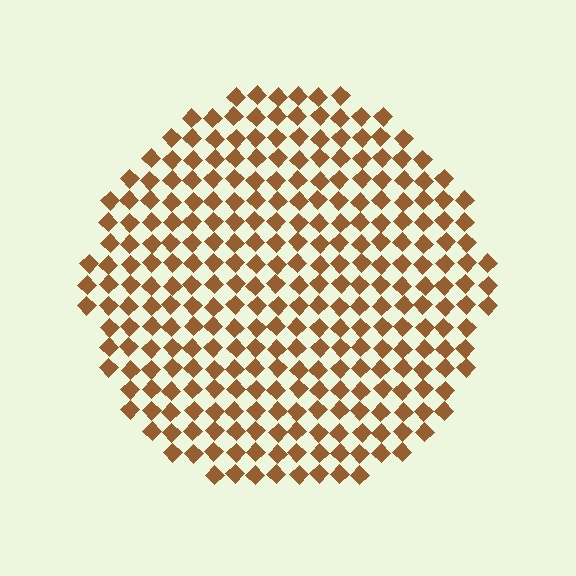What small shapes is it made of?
It is made of small diamonds.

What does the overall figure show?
The overall figure shows a circle.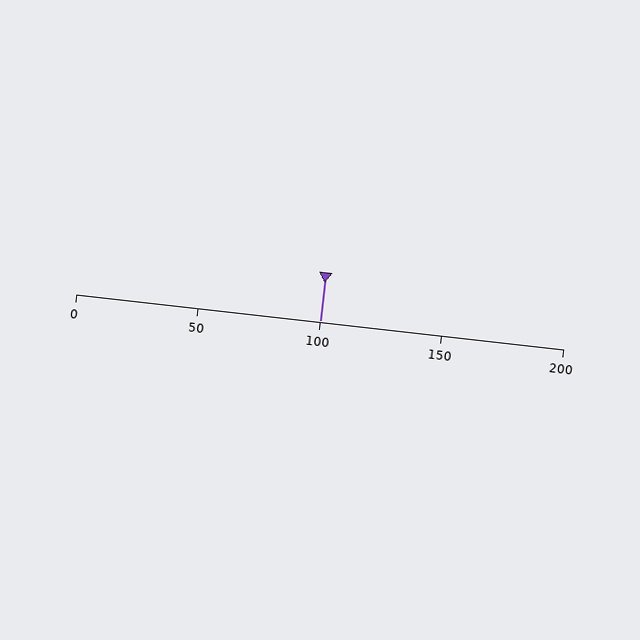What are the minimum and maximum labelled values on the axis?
The axis runs from 0 to 200.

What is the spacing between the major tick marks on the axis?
The major ticks are spaced 50 apart.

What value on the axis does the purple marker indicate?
The marker indicates approximately 100.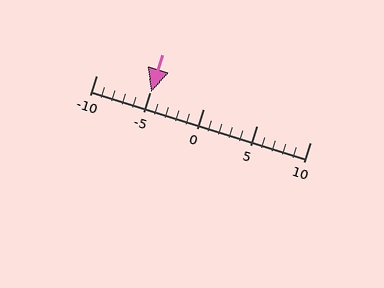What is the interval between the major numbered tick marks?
The major tick marks are spaced 5 units apart.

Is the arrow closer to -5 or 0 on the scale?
The arrow is closer to -5.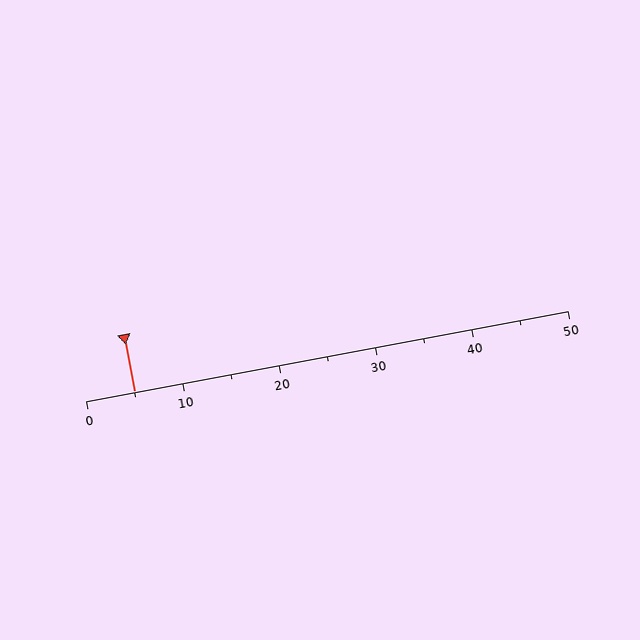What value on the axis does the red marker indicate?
The marker indicates approximately 5.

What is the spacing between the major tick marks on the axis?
The major ticks are spaced 10 apart.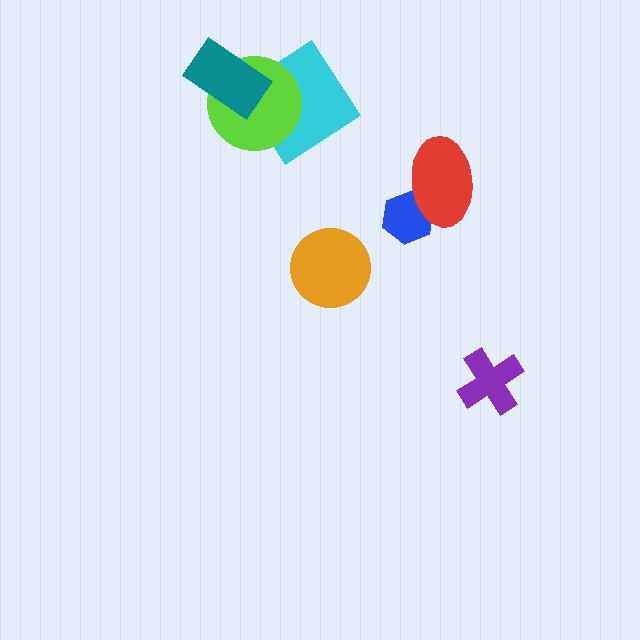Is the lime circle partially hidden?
Yes, it is partially covered by another shape.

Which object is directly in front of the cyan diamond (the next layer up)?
The lime circle is directly in front of the cyan diamond.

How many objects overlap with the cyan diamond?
2 objects overlap with the cyan diamond.